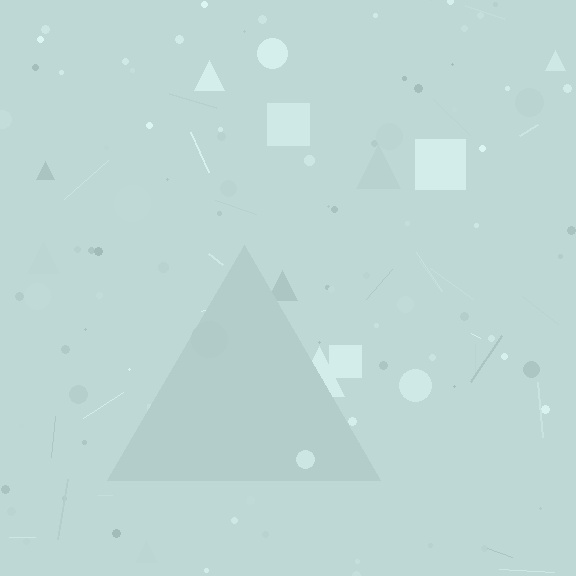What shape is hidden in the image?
A triangle is hidden in the image.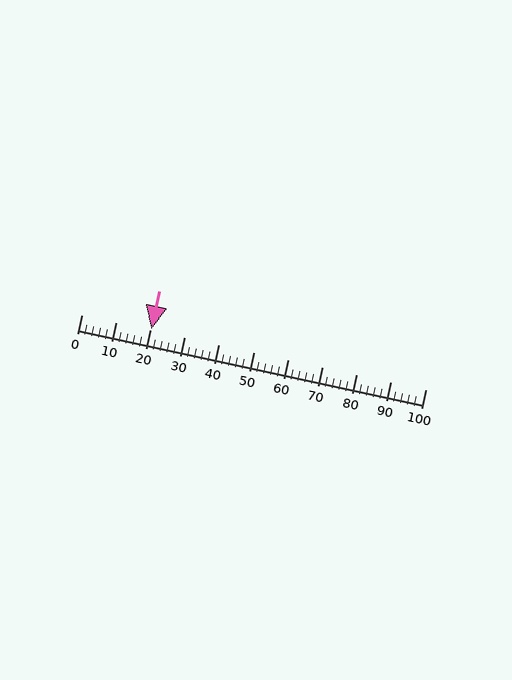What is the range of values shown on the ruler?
The ruler shows values from 0 to 100.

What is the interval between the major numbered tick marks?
The major tick marks are spaced 10 units apart.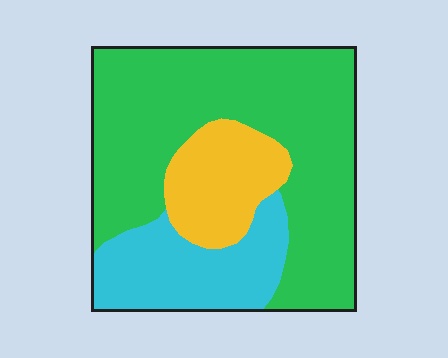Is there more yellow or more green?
Green.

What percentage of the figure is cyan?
Cyan takes up between a sixth and a third of the figure.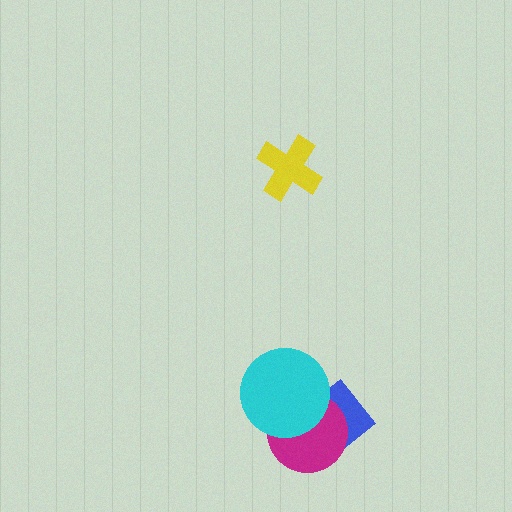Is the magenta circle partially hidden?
Yes, it is partially covered by another shape.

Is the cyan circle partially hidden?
No, no other shape covers it.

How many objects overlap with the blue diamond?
2 objects overlap with the blue diamond.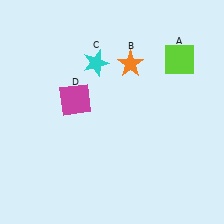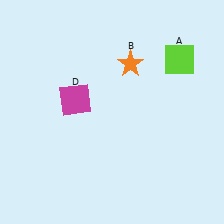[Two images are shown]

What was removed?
The cyan star (C) was removed in Image 2.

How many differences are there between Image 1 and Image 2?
There is 1 difference between the two images.